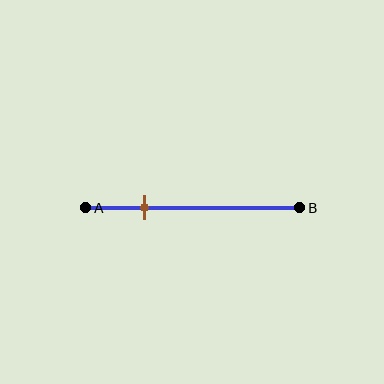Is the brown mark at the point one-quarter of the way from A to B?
Yes, the mark is approximately at the one-quarter point.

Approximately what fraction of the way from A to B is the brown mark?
The brown mark is approximately 30% of the way from A to B.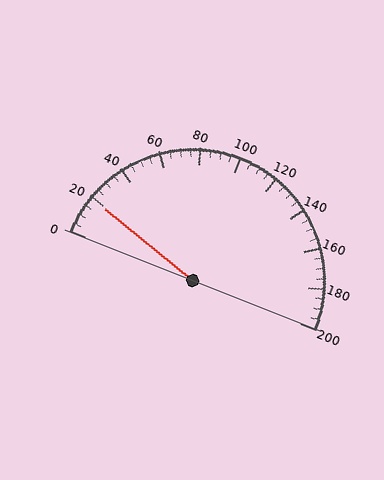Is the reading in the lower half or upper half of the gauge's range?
The reading is in the lower half of the range (0 to 200).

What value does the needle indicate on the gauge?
The needle indicates approximately 20.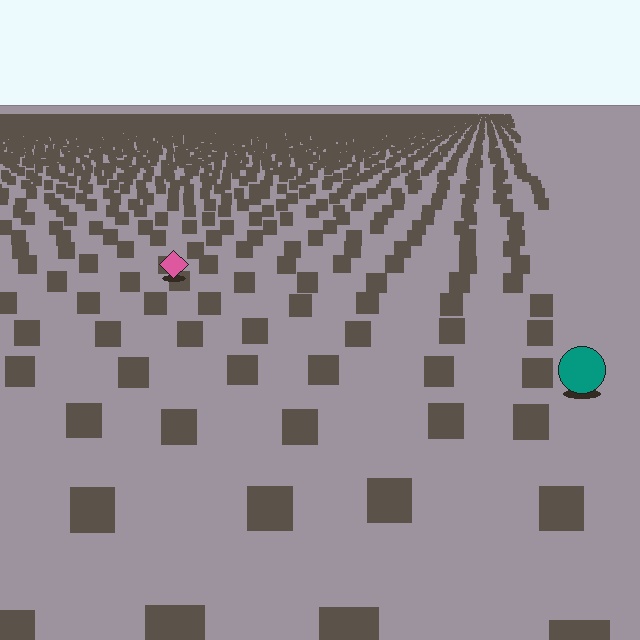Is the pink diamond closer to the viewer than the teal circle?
No. The teal circle is closer — you can tell from the texture gradient: the ground texture is coarser near it.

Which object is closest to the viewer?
The teal circle is closest. The texture marks near it are larger and more spread out.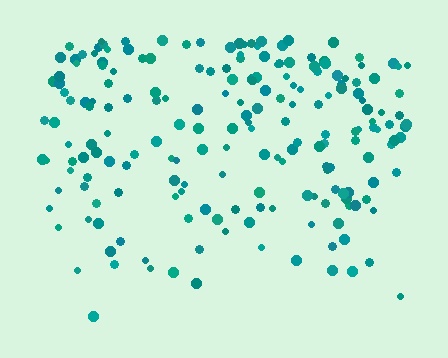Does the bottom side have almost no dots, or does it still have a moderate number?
Still a moderate number, just noticeably fewer than the top.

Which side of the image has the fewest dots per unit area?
The bottom.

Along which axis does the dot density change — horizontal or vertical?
Vertical.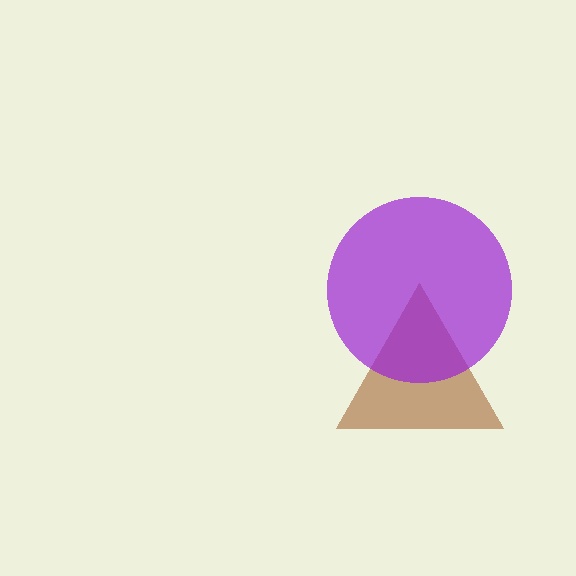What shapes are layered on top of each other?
The layered shapes are: a brown triangle, a purple circle.